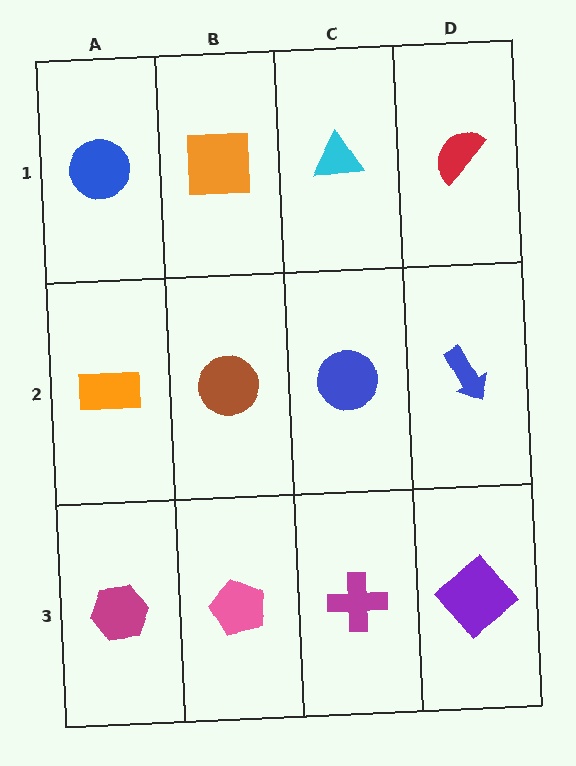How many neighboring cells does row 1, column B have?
3.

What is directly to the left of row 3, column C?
A pink pentagon.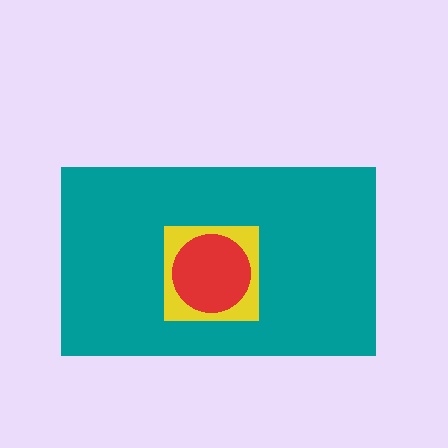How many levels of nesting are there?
3.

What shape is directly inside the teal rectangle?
The yellow square.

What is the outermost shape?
The teal rectangle.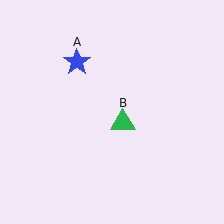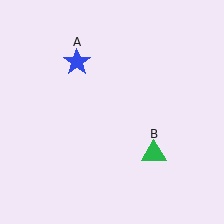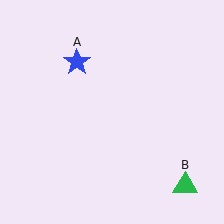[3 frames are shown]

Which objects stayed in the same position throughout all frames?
Blue star (object A) remained stationary.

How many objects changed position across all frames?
1 object changed position: green triangle (object B).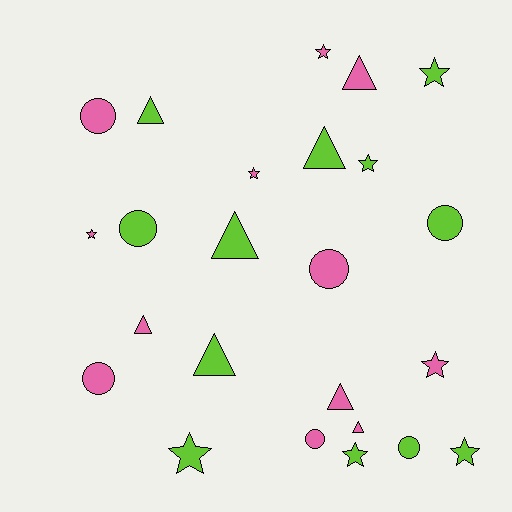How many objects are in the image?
There are 24 objects.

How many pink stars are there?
There are 4 pink stars.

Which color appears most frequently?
Pink, with 12 objects.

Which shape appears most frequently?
Star, with 9 objects.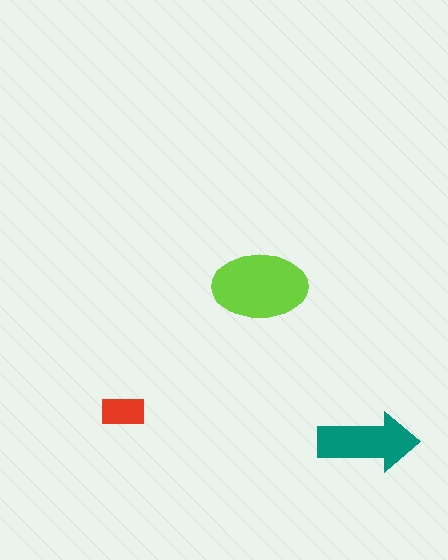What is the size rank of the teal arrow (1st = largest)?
2nd.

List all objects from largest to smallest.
The lime ellipse, the teal arrow, the red rectangle.